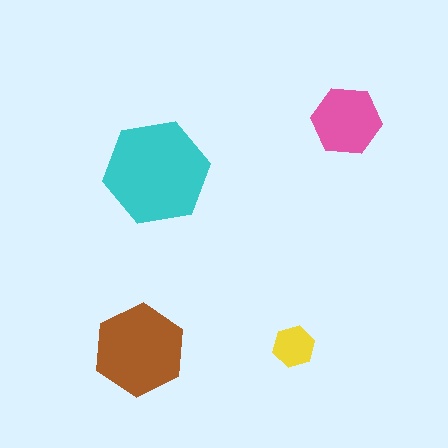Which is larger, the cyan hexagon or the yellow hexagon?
The cyan one.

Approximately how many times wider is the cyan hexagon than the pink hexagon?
About 1.5 times wider.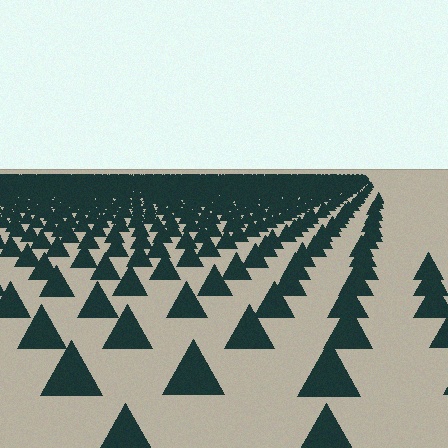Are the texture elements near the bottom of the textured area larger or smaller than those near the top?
Larger. Near the bottom, elements are closer to the viewer and appear at a bigger on-screen size.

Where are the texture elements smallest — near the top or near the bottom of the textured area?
Near the top.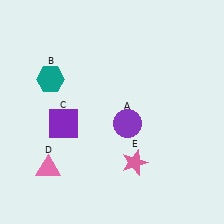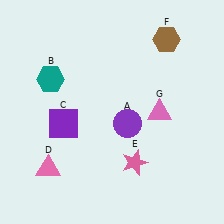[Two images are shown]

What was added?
A brown hexagon (F), a pink triangle (G) were added in Image 2.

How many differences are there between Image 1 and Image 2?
There are 2 differences between the two images.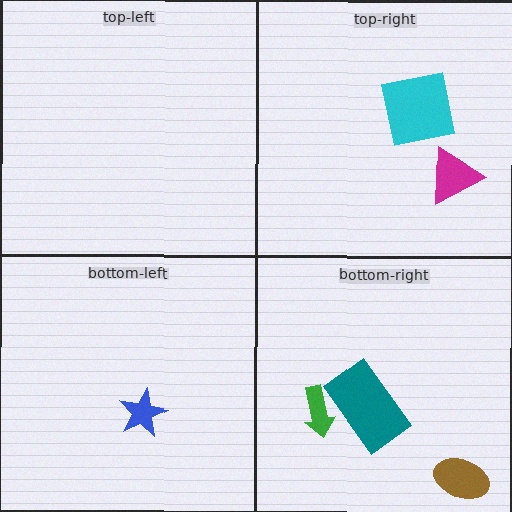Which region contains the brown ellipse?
The bottom-right region.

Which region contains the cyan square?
The top-right region.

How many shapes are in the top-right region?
2.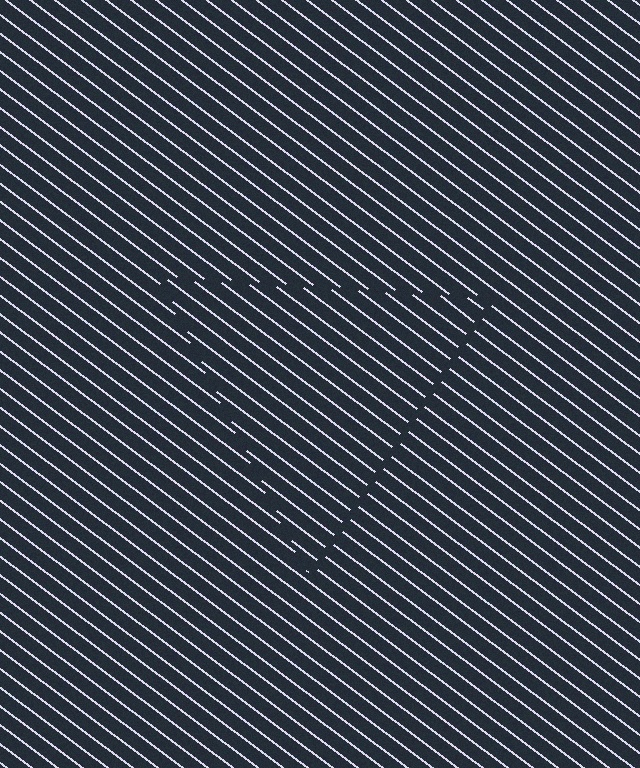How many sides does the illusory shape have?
3 sides — the line-ends trace a triangle.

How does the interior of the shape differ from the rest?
The interior of the shape contains the same grating, shifted by half a period — the contour is defined by the phase discontinuity where line-ends from the inner and outer gratings abut.